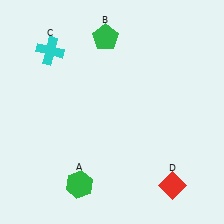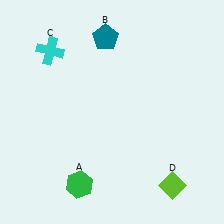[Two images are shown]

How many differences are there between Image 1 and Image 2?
There are 2 differences between the two images.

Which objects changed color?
B changed from green to teal. D changed from red to lime.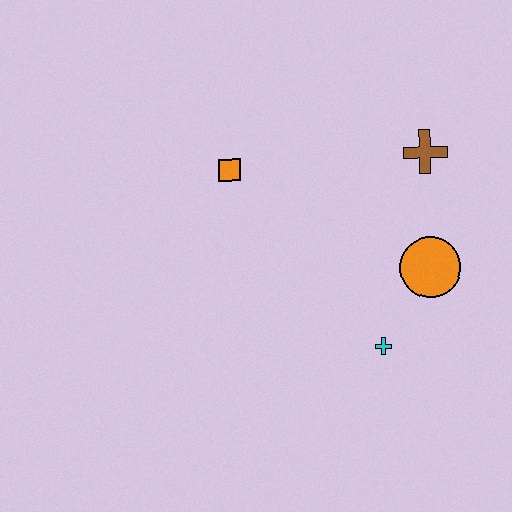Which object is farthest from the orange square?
The cyan cross is farthest from the orange square.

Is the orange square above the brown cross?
No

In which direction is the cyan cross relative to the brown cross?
The cyan cross is below the brown cross.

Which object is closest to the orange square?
The brown cross is closest to the orange square.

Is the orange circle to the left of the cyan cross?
No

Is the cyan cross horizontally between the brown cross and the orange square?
Yes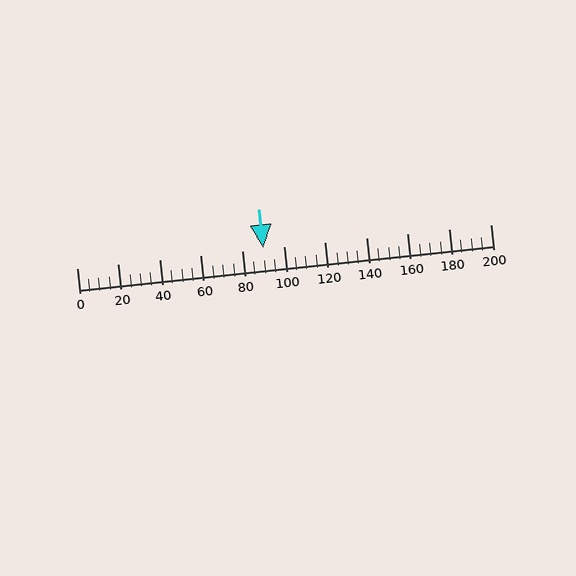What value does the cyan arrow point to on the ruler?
The cyan arrow points to approximately 90.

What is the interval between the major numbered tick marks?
The major tick marks are spaced 20 units apart.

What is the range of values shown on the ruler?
The ruler shows values from 0 to 200.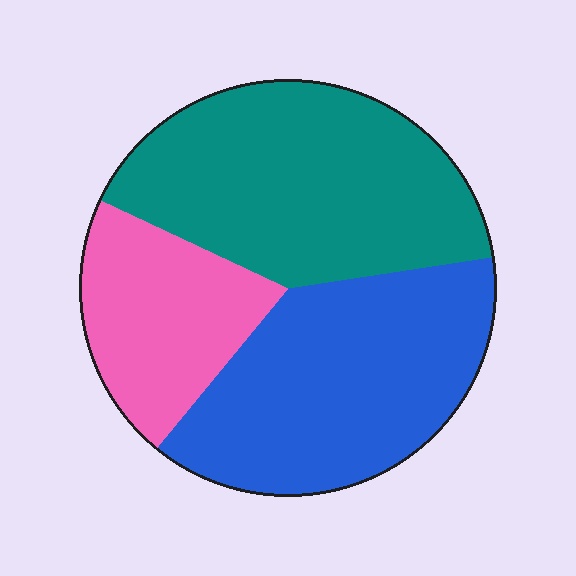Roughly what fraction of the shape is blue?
Blue covers 38% of the shape.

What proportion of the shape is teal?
Teal covers 41% of the shape.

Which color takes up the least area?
Pink, at roughly 20%.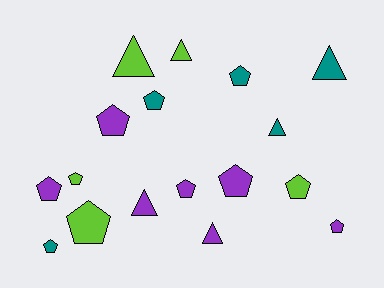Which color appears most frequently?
Purple, with 7 objects.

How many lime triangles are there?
There are 2 lime triangles.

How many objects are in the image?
There are 17 objects.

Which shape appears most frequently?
Pentagon, with 11 objects.